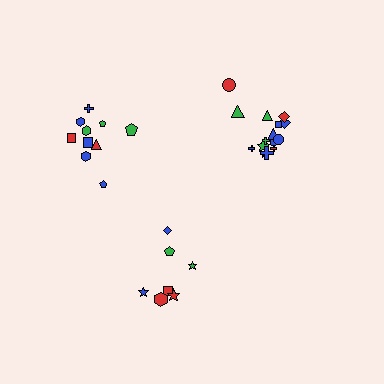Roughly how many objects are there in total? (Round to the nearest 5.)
Roughly 30 objects in total.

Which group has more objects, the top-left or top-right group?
The top-right group.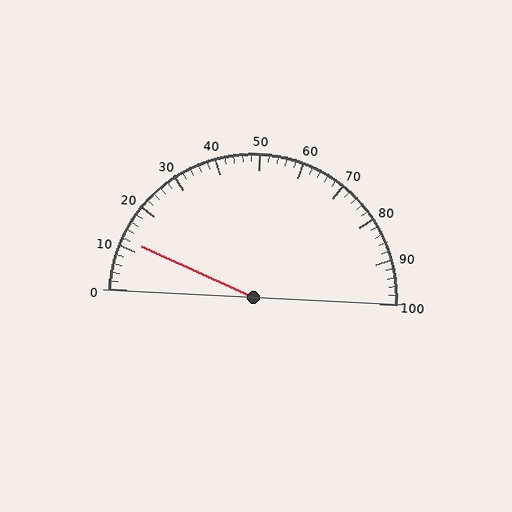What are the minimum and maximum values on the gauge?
The gauge ranges from 0 to 100.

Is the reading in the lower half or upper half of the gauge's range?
The reading is in the lower half of the range (0 to 100).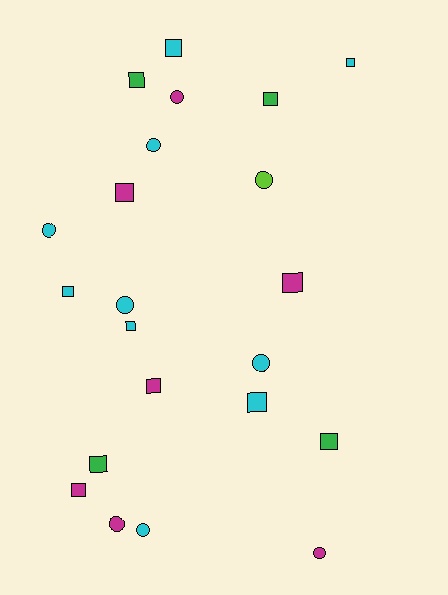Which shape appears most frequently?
Square, with 13 objects.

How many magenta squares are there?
There are 4 magenta squares.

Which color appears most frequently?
Cyan, with 10 objects.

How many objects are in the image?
There are 22 objects.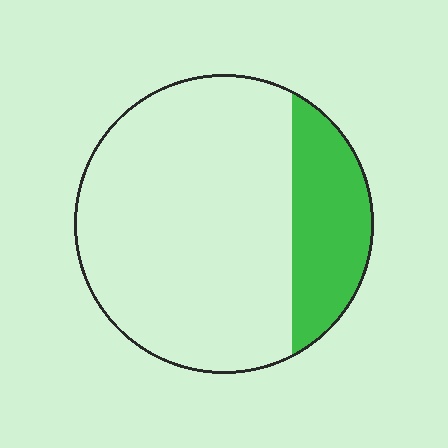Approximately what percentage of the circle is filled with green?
Approximately 20%.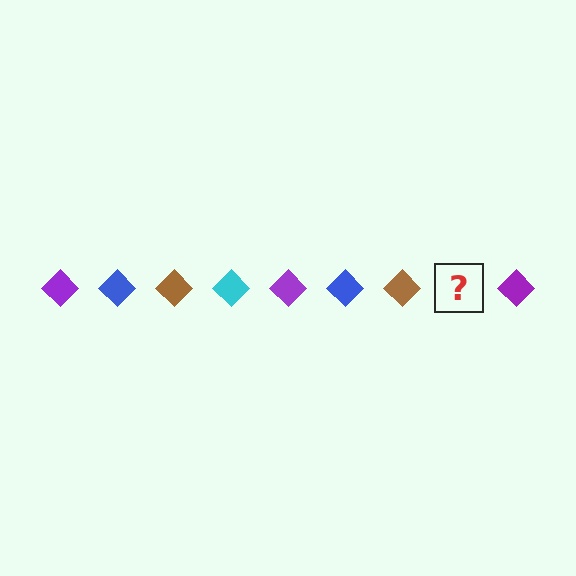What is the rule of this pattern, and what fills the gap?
The rule is that the pattern cycles through purple, blue, brown, cyan diamonds. The gap should be filled with a cyan diamond.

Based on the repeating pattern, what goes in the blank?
The blank should be a cyan diamond.